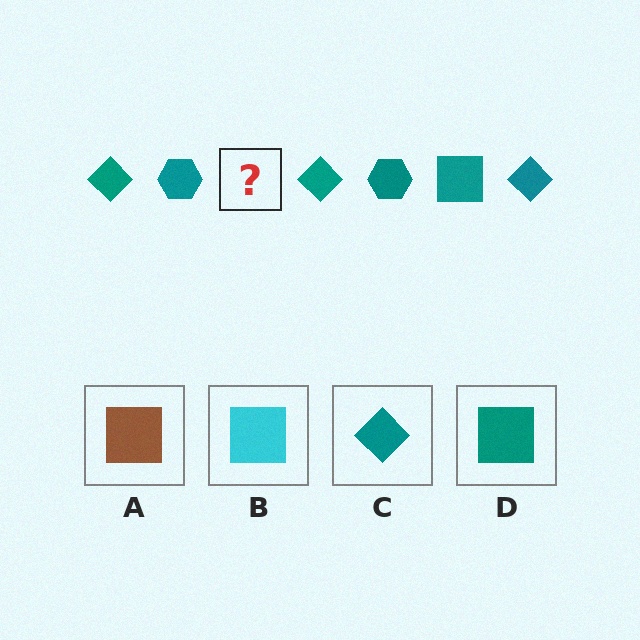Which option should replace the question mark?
Option D.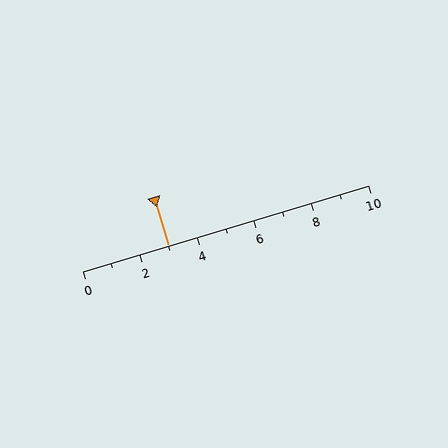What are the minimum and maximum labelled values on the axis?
The axis runs from 0 to 10.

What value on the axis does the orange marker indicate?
The marker indicates approximately 3.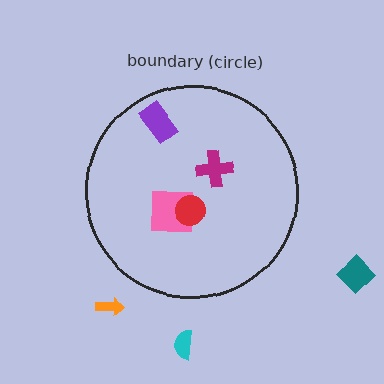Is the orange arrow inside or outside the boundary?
Outside.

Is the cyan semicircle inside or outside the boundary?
Outside.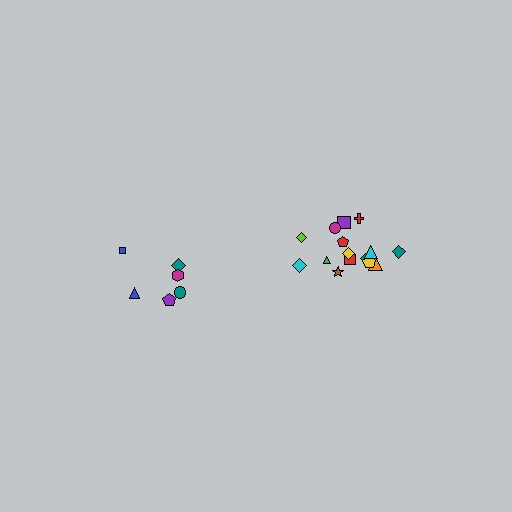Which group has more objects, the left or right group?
The right group.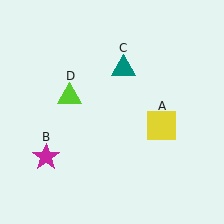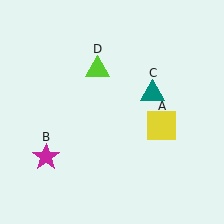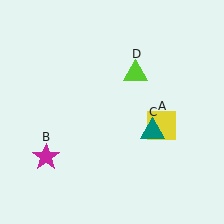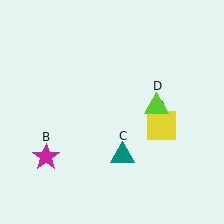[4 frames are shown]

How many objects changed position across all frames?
2 objects changed position: teal triangle (object C), lime triangle (object D).